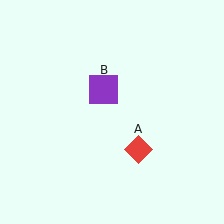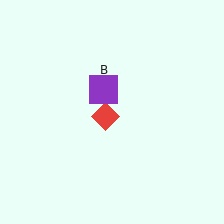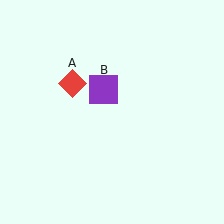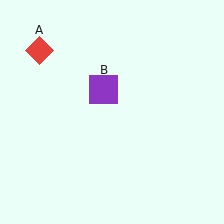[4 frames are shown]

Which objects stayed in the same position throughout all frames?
Purple square (object B) remained stationary.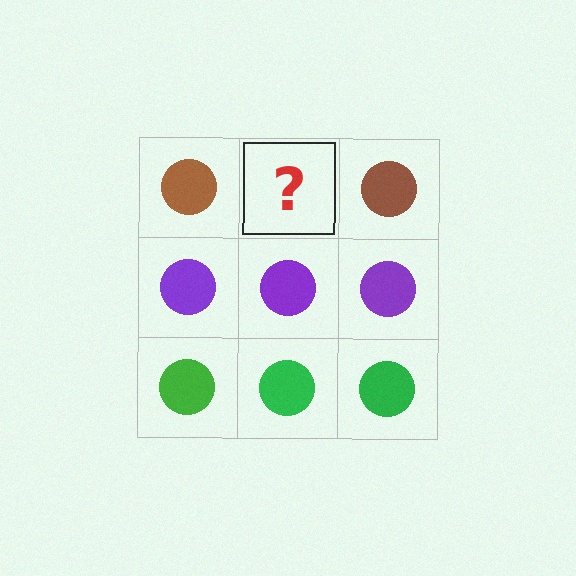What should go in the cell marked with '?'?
The missing cell should contain a brown circle.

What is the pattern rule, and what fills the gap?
The rule is that each row has a consistent color. The gap should be filled with a brown circle.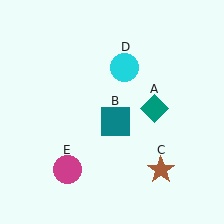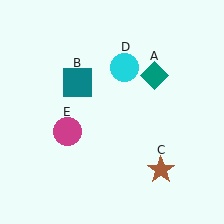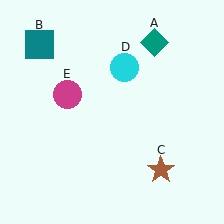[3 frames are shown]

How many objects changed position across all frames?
3 objects changed position: teal diamond (object A), teal square (object B), magenta circle (object E).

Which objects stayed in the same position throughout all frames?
Brown star (object C) and cyan circle (object D) remained stationary.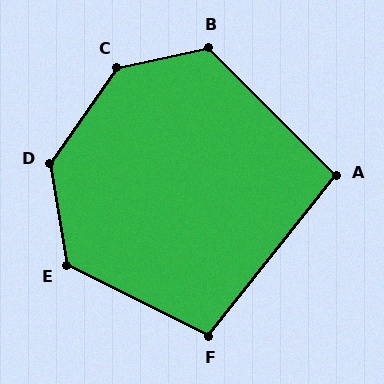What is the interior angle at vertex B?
Approximately 123 degrees (obtuse).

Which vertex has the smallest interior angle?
A, at approximately 96 degrees.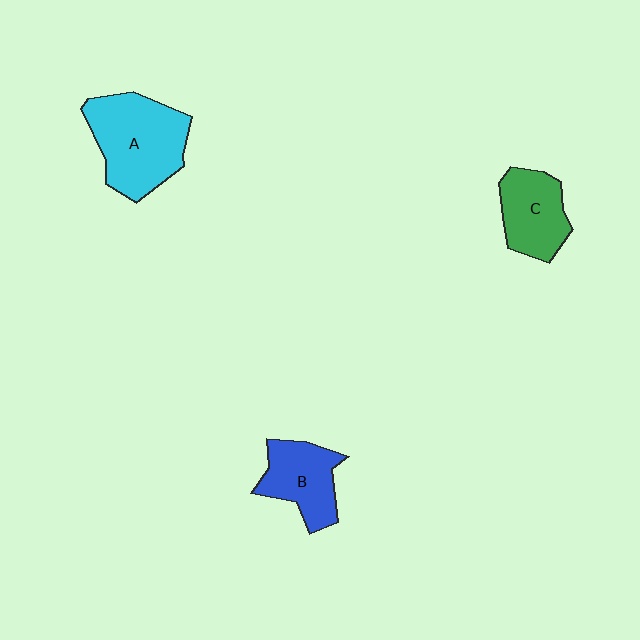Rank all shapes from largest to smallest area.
From largest to smallest: A (cyan), B (blue), C (green).